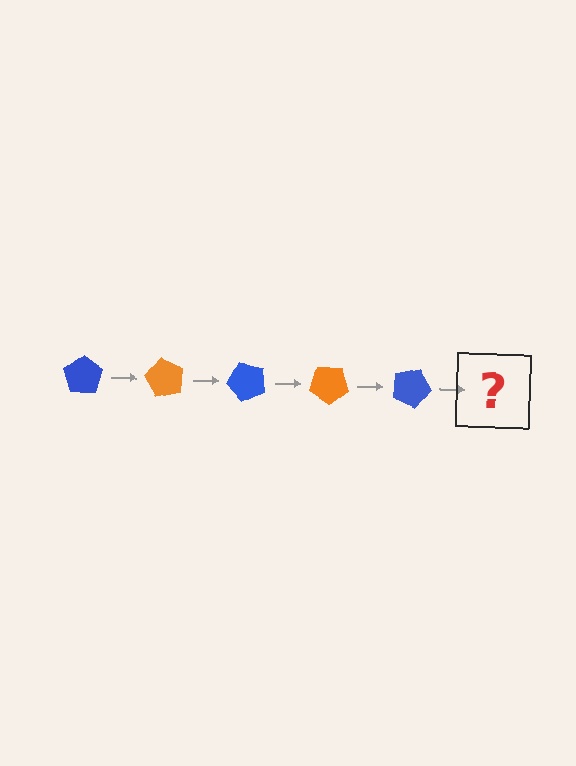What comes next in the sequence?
The next element should be an orange pentagon, rotated 300 degrees from the start.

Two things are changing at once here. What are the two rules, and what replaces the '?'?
The two rules are that it rotates 60 degrees each step and the color cycles through blue and orange. The '?' should be an orange pentagon, rotated 300 degrees from the start.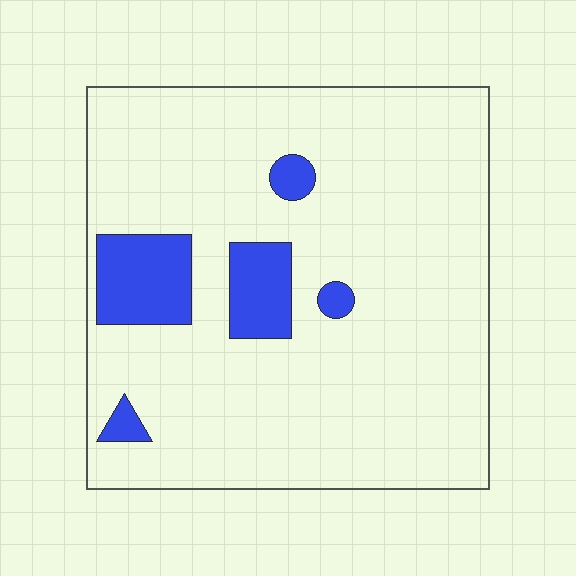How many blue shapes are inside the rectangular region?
5.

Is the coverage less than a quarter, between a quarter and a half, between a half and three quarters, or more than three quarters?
Less than a quarter.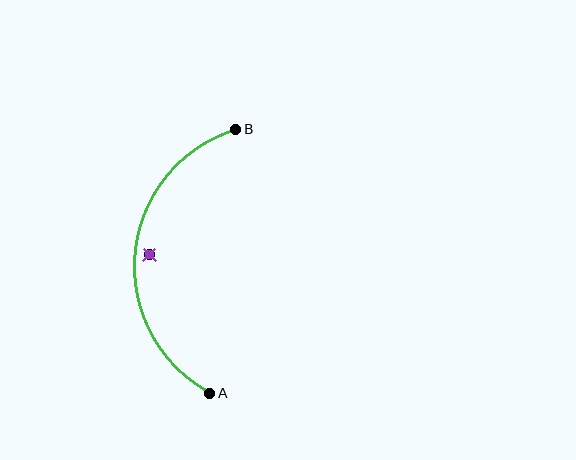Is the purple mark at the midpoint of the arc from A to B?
No — the purple mark does not lie on the arc at all. It sits slightly inside the curve.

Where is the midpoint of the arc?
The arc midpoint is the point on the curve farthest from the straight line joining A and B. It sits to the left of that line.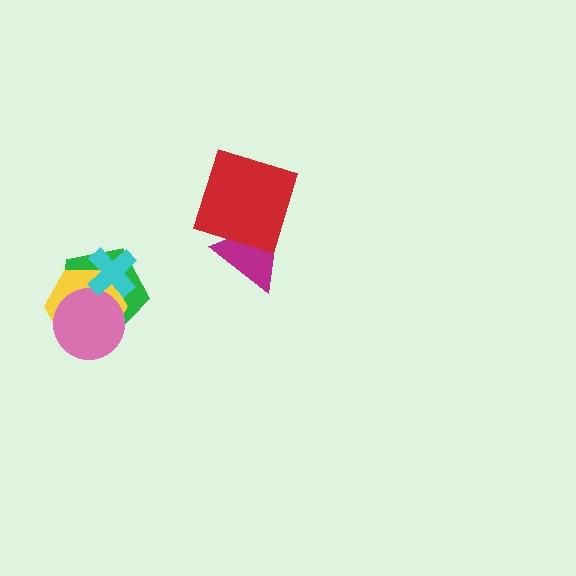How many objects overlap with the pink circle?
2 objects overlap with the pink circle.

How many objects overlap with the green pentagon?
3 objects overlap with the green pentagon.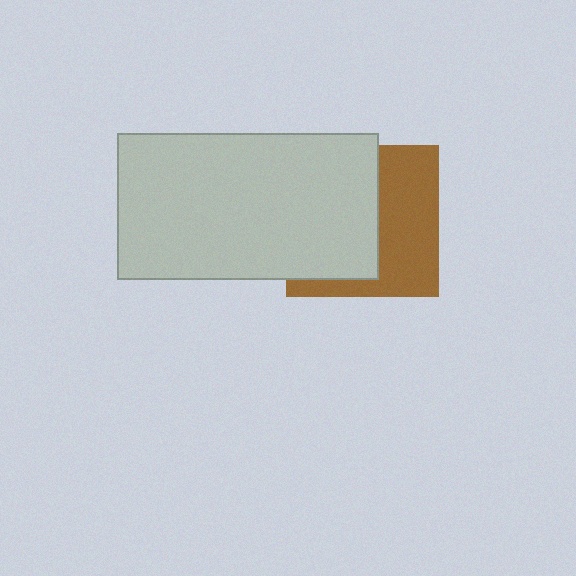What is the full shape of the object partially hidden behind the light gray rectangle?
The partially hidden object is a brown square.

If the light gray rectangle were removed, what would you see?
You would see the complete brown square.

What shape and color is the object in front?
The object in front is a light gray rectangle.